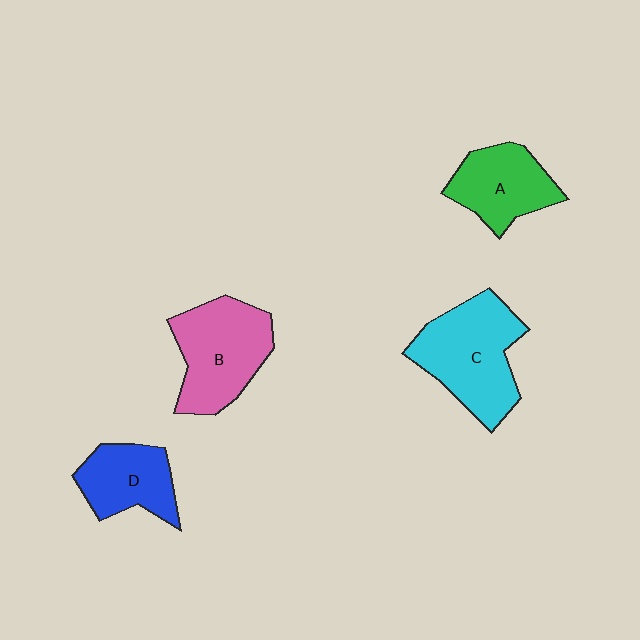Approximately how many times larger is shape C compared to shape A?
Approximately 1.4 times.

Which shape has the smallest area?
Shape D (blue).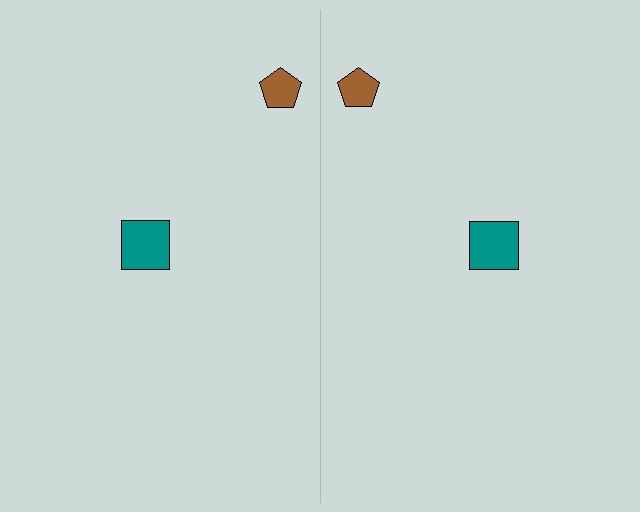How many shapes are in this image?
There are 4 shapes in this image.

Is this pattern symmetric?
Yes, this pattern has bilateral (reflection) symmetry.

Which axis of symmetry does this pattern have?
The pattern has a vertical axis of symmetry running through the center of the image.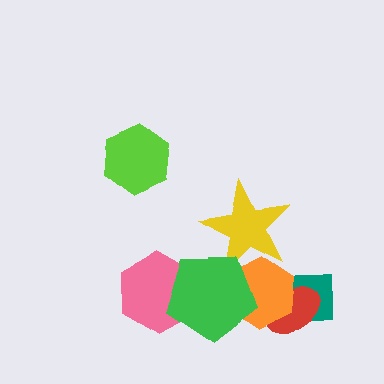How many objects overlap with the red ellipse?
2 objects overlap with the red ellipse.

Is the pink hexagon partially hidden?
Yes, it is partially covered by another shape.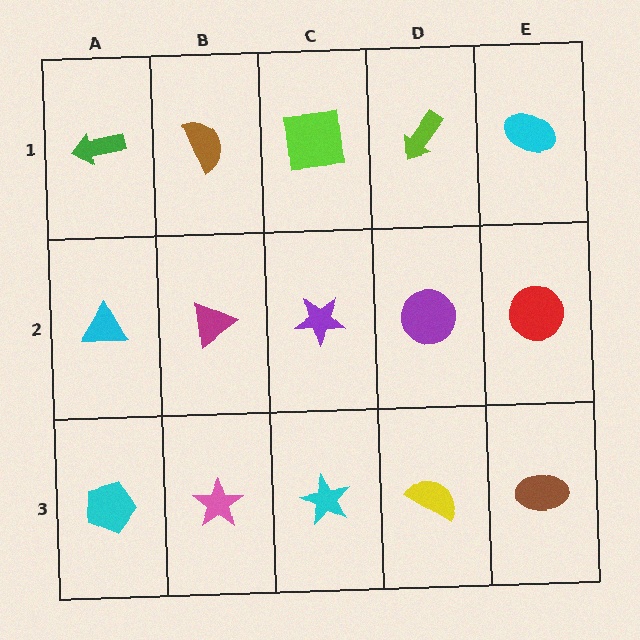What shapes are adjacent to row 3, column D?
A purple circle (row 2, column D), a cyan star (row 3, column C), a brown ellipse (row 3, column E).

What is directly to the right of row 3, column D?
A brown ellipse.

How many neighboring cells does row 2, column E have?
3.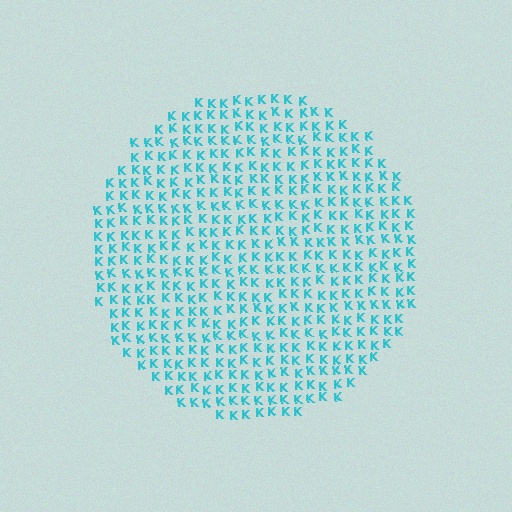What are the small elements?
The small elements are letter K's.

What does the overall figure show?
The overall figure shows a circle.